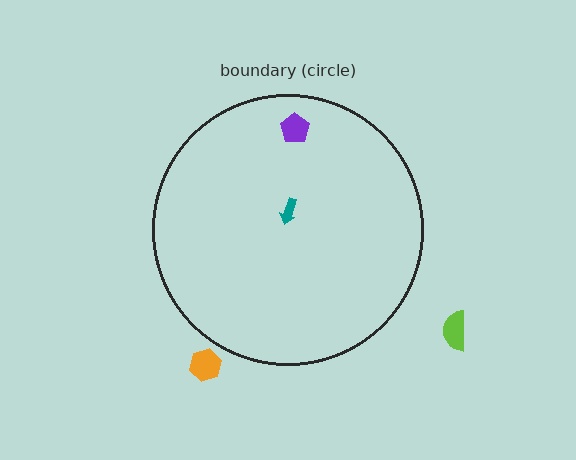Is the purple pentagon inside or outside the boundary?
Inside.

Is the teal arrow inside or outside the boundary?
Inside.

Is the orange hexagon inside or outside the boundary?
Outside.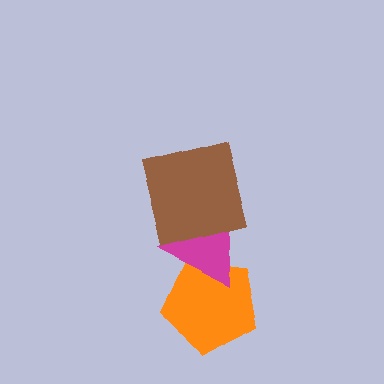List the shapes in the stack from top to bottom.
From top to bottom: the brown square, the magenta triangle, the orange pentagon.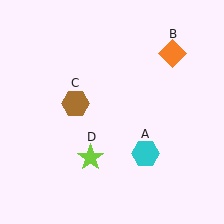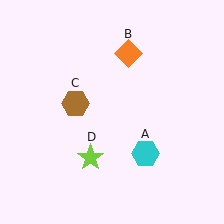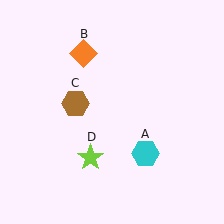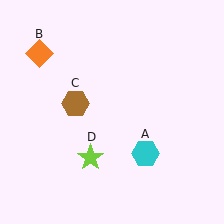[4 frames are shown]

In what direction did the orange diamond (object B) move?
The orange diamond (object B) moved left.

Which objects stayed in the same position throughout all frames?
Cyan hexagon (object A) and brown hexagon (object C) and lime star (object D) remained stationary.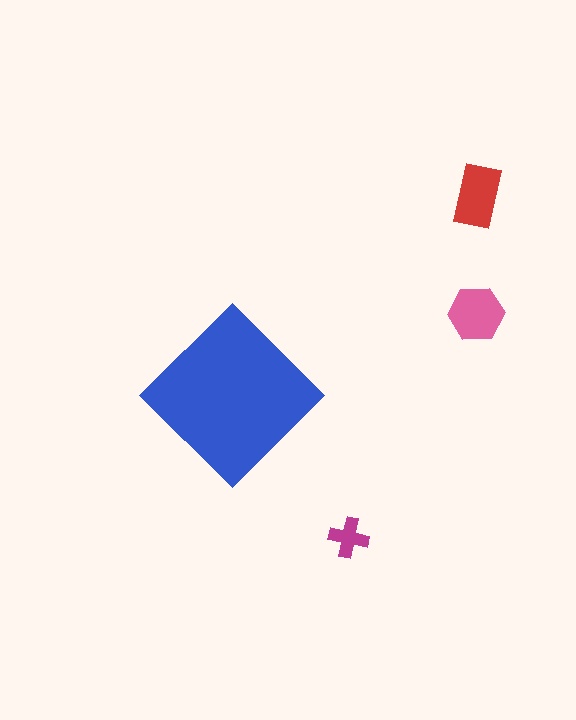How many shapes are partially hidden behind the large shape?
0 shapes are partially hidden.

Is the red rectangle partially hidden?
No, the red rectangle is fully visible.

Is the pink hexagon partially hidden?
No, the pink hexagon is fully visible.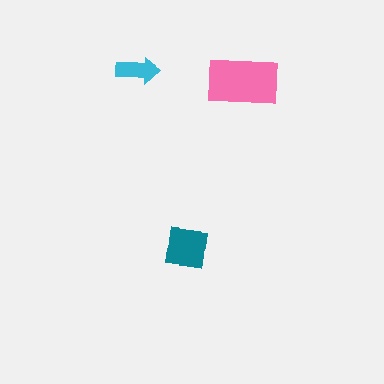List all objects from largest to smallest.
The pink rectangle, the teal square, the cyan arrow.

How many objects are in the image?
There are 3 objects in the image.